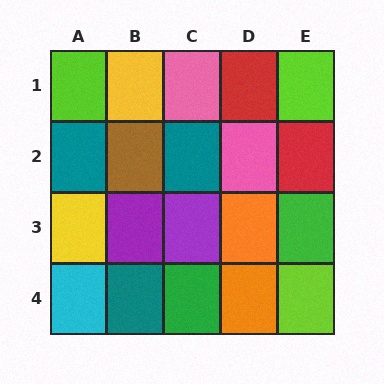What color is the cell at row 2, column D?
Pink.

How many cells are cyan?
1 cell is cyan.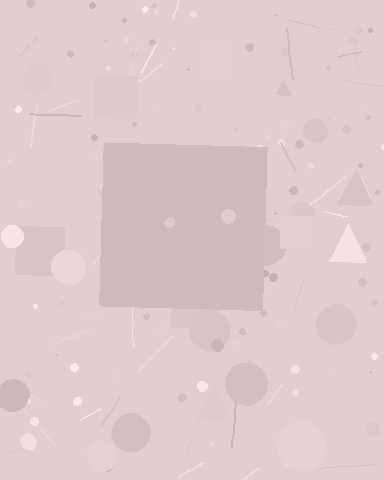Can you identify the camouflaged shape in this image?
The camouflaged shape is a square.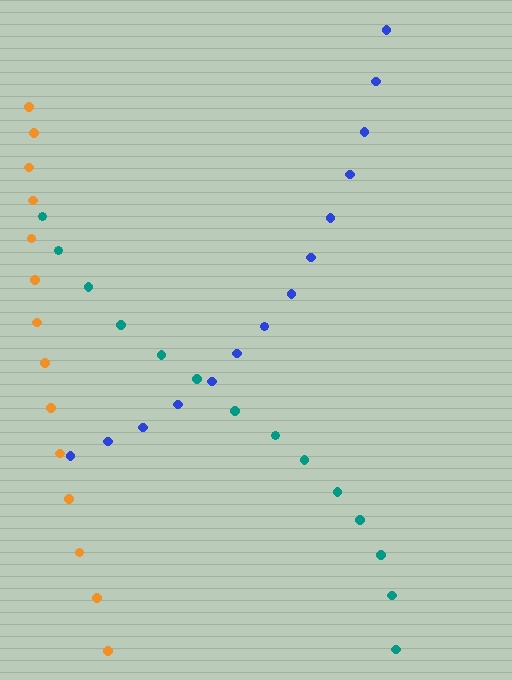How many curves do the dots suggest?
There are 3 distinct paths.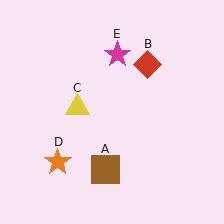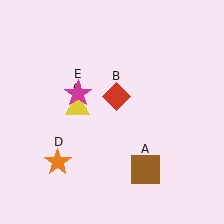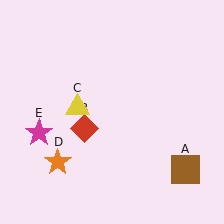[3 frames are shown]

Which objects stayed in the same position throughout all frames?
Yellow triangle (object C) and orange star (object D) remained stationary.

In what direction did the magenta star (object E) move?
The magenta star (object E) moved down and to the left.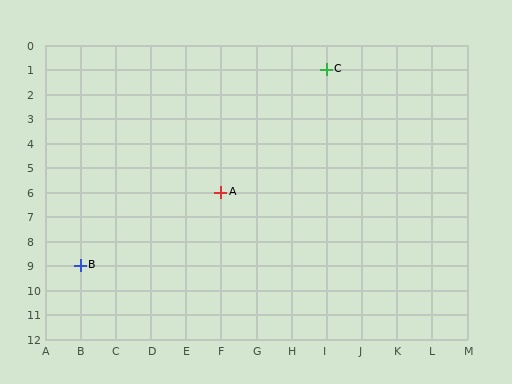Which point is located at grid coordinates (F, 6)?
Point A is at (F, 6).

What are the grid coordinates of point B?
Point B is at grid coordinates (B, 9).